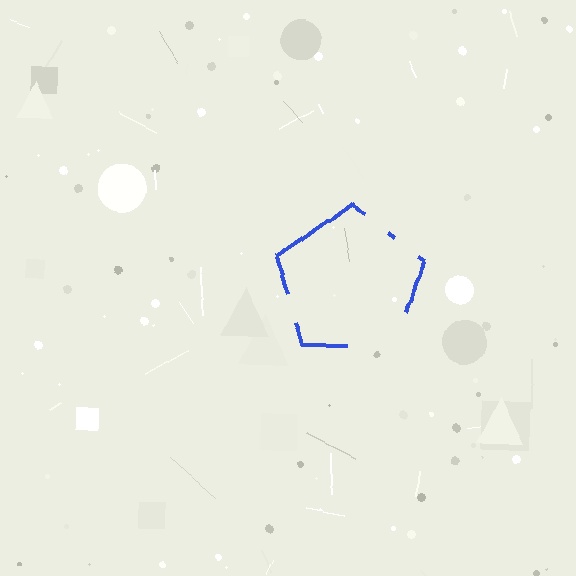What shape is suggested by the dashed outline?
The dashed outline suggests a pentagon.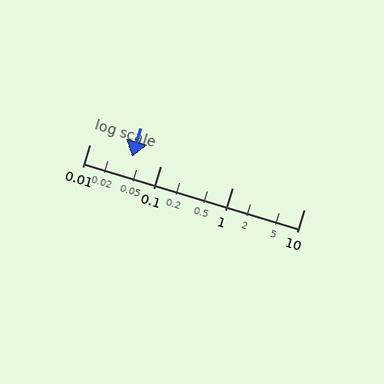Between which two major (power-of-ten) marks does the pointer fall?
The pointer is between 0.01 and 0.1.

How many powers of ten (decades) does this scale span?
The scale spans 3 decades, from 0.01 to 10.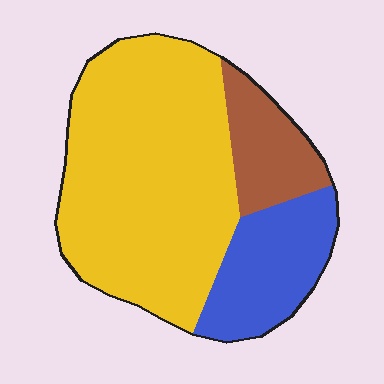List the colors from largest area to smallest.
From largest to smallest: yellow, blue, brown.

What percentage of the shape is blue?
Blue takes up about one fifth (1/5) of the shape.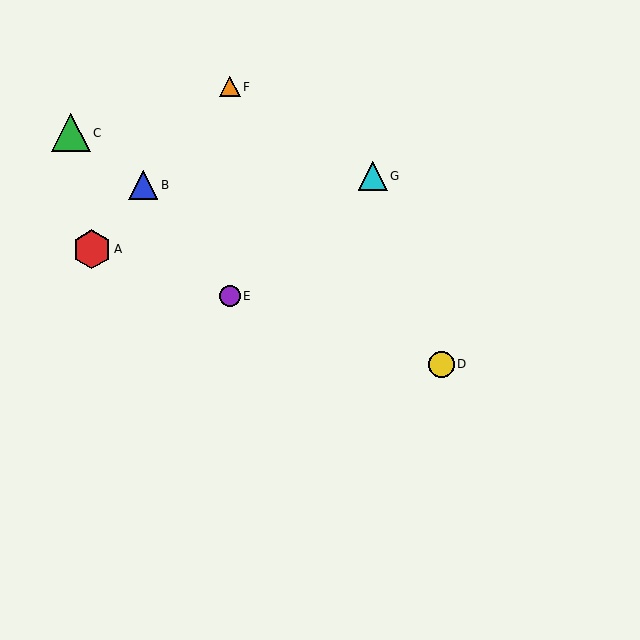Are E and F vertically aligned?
Yes, both are at x≈230.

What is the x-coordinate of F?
Object F is at x≈230.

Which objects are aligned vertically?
Objects E, F are aligned vertically.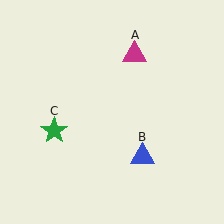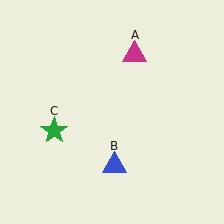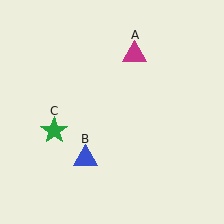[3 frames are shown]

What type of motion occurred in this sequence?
The blue triangle (object B) rotated clockwise around the center of the scene.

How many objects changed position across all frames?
1 object changed position: blue triangle (object B).